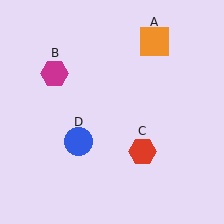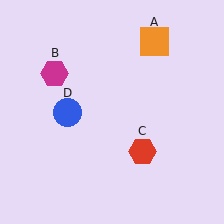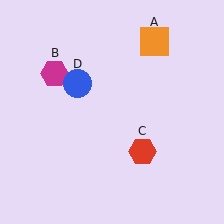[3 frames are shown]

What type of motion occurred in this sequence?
The blue circle (object D) rotated clockwise around the center of the scene.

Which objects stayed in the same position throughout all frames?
Orange square (object A) and magenta hexagon (object B) and red hexagon (object C) remained stationary.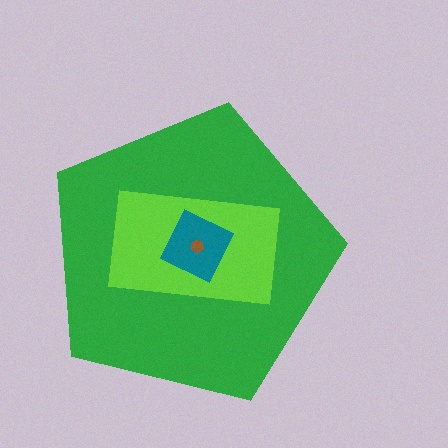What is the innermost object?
The brown hexagon.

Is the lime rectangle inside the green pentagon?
Yes.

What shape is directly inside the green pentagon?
The lime rectangle.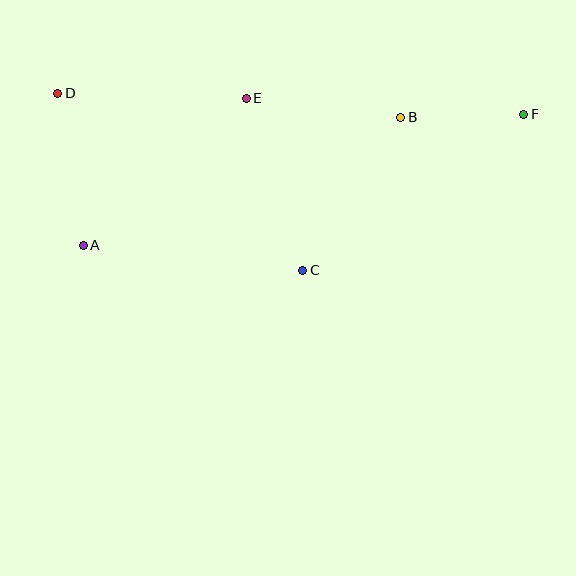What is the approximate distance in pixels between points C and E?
The distance between C and E is approximately 181 pixels.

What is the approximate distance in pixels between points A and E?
The distance between A and E is approximately 219 pixels.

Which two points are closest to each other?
Points B and F are closest to each other.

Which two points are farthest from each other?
Points D and F are farthest from each other.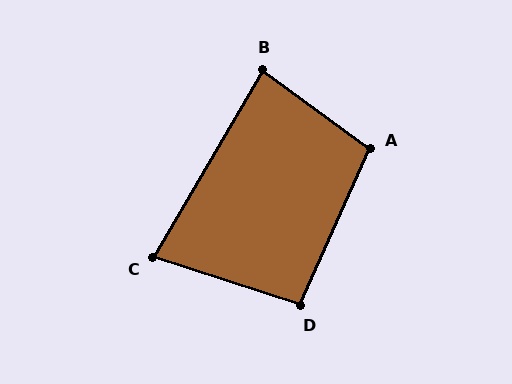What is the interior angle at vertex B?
Approximately 84 degrees (acute).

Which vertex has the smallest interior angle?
C, at approximately 78 degrees.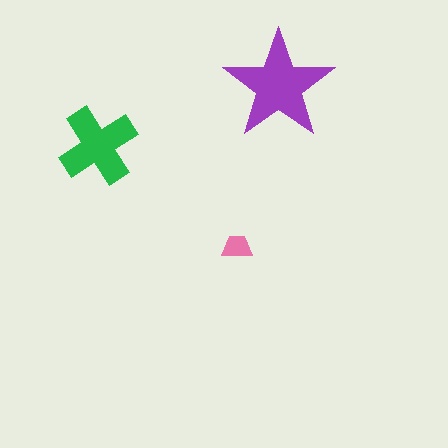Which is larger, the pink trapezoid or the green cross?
The green cross.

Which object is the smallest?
The pink trapezoid.